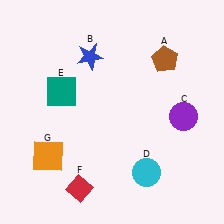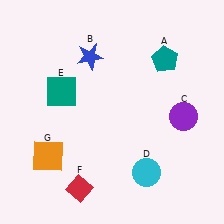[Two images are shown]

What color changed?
The pentagon (A) changed from brown in Image 1 to teal in Image 2.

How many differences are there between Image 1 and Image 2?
There is 1 difference between the two images.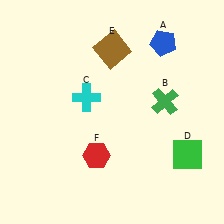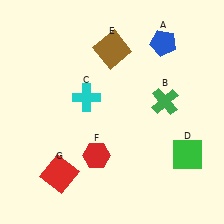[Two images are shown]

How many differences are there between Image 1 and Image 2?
There is 1 difference between the two images.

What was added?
A red square (G) was added in Image 2.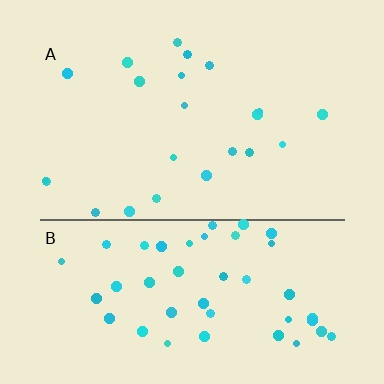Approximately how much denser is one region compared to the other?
Approximately 2.2× — region B over region A.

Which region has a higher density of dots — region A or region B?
B (the bottom).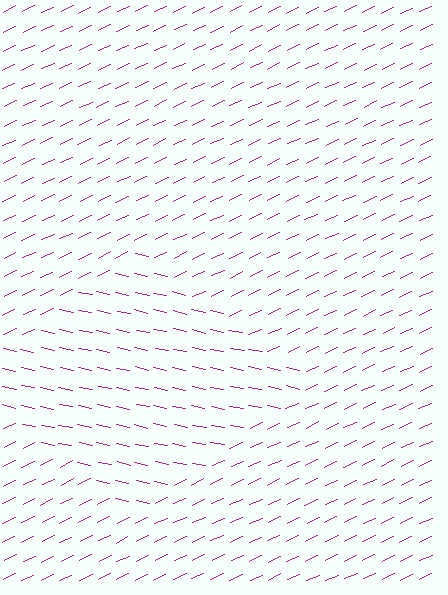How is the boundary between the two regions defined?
The boundary is defined purely by a change in line orientation (approximately 37 degrees difference). All lines are the same color and thickness.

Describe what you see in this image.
The image is filled with small magenta line segments. A diamond region in the image has lines oriented differently from the surrounding lines, creating a visible texture boundary.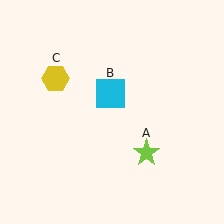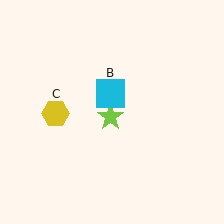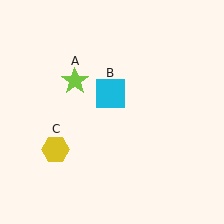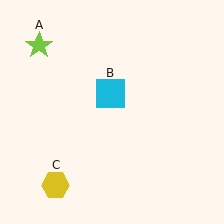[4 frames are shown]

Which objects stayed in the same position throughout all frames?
Cyan square (object B) remained stationary.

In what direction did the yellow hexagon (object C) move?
The yellow hexagon (object C) moved down.